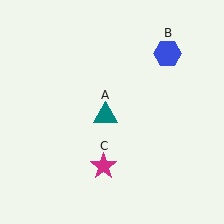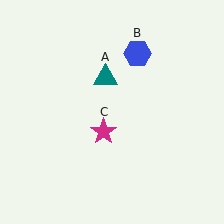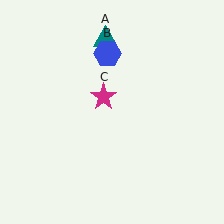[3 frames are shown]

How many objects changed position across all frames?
3 objects changed position: teal triangle (object A), blue hexagon (object B), magenta star (object C).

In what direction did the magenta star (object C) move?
The magenta star (object C) moved up.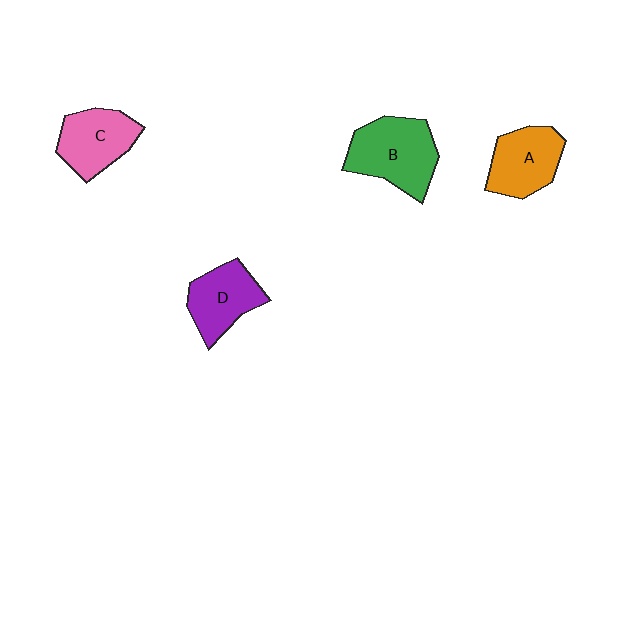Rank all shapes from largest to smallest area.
From largest to smallest: B (green), A (orange), C (pink), D (purple).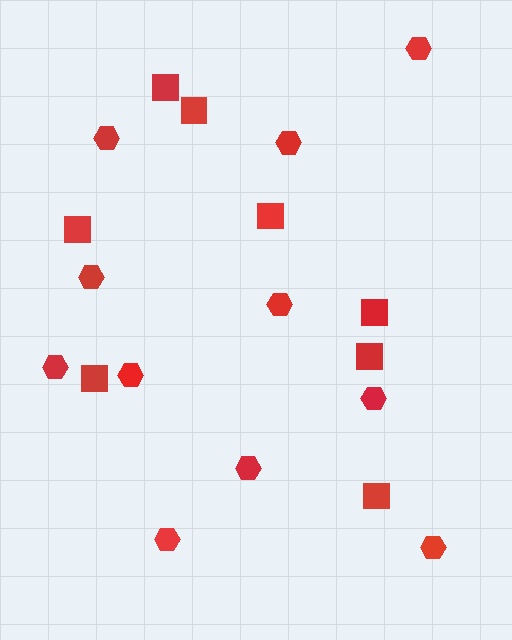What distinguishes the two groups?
There are 2 groups: one group of hexagons (11) and one group of squares (8).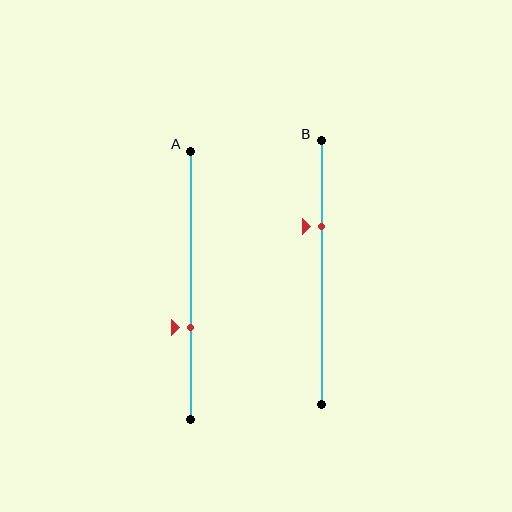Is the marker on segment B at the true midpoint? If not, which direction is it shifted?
No, the marker on segment B is shifted upward by about 18% of the segment length.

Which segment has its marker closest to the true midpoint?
Segment A has its marker closest to the true midpoint.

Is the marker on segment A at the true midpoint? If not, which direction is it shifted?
No, the marker on segment A is shifted downward by about 16% of the segment length.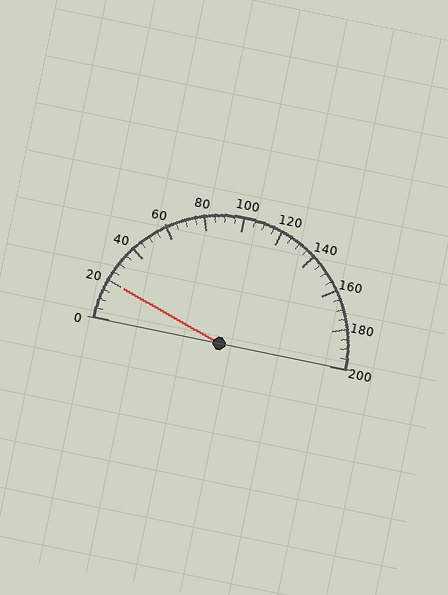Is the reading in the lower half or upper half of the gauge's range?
The reading is in the lower half of the range (0 to 200).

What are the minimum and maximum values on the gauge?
The gauge ranges from 0 to 200.